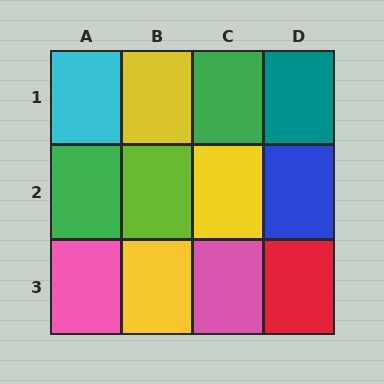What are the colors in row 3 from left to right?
Pink, yellow, pink, red.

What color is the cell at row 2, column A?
Green.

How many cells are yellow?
3 cells are yellow.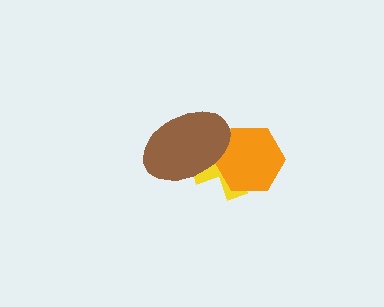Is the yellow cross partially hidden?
Yes, it is partially covered by another shape.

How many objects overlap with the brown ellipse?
2 objects overlap with the brown ellipse.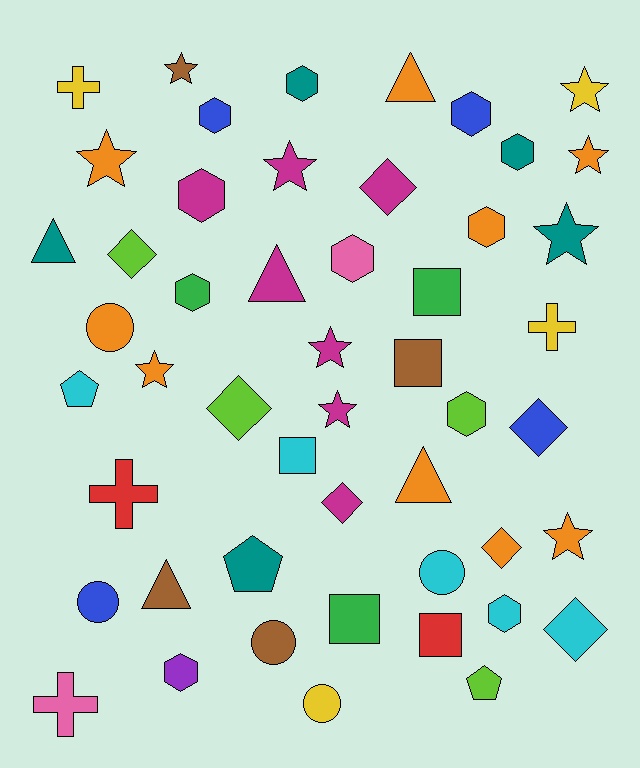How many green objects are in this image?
There are 3 green objects.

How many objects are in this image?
There are 50 objects.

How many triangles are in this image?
There are 5 triangles.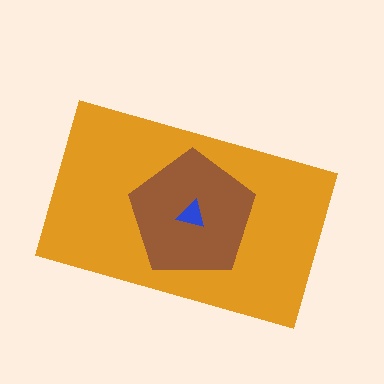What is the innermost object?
The blue triangle.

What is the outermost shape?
The orange rectangle.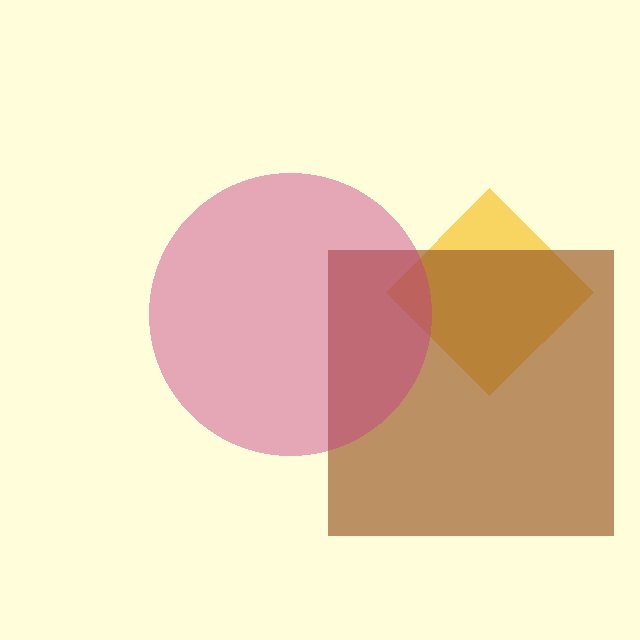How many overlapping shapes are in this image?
There are 3 overlapping shapes in the image.